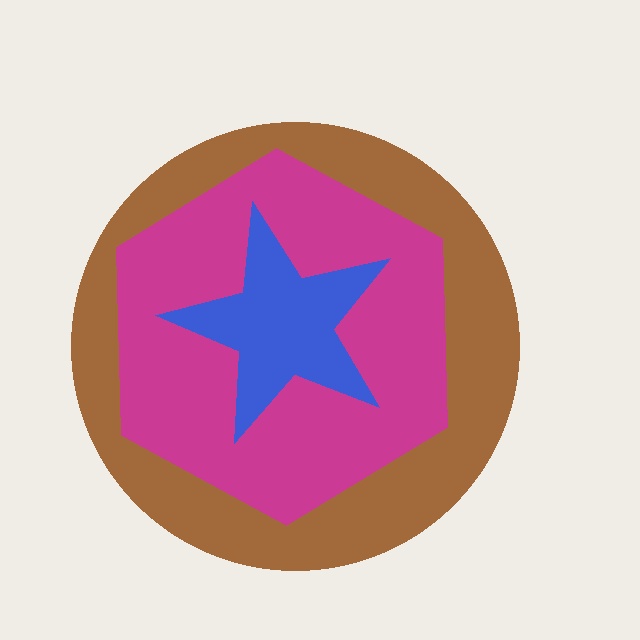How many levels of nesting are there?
3.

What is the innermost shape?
The blue star.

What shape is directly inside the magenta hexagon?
The blue star.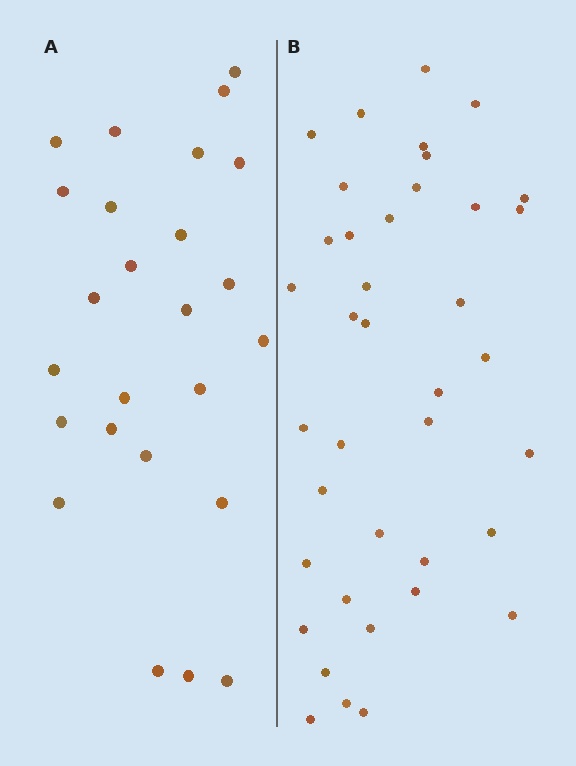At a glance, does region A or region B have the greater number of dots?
Region B (the right region) has more dots.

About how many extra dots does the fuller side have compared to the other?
Region B has approximately 15 more dots than region A.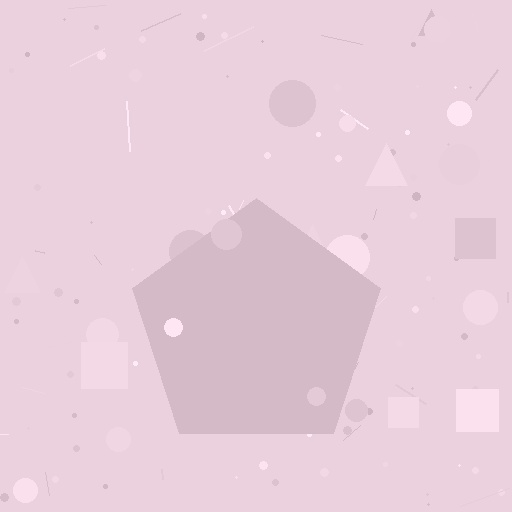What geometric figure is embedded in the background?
A pentagon is embedded in the background.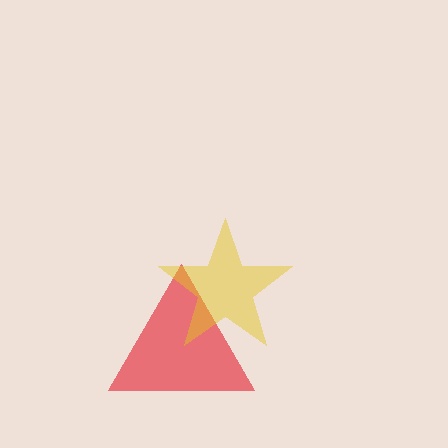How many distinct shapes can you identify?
There are 2 distinct shapes: a red triangle, a yellow star.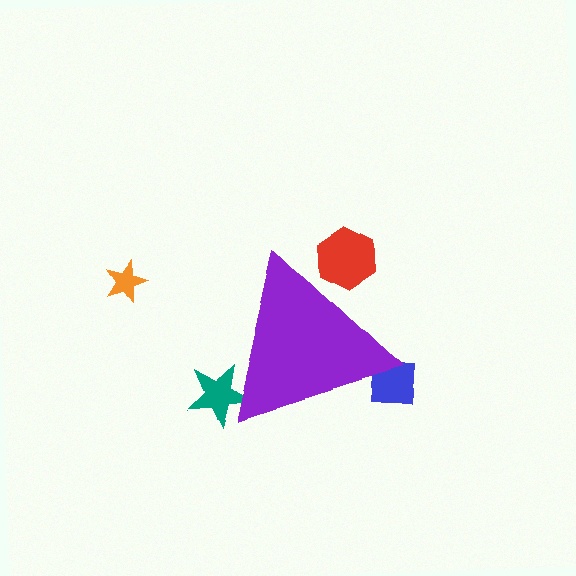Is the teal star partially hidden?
Yes, the teal star is partially hidden behind the purple triangle.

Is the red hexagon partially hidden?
Yes, the red hexagon is partially hidden behind the purple triangle.